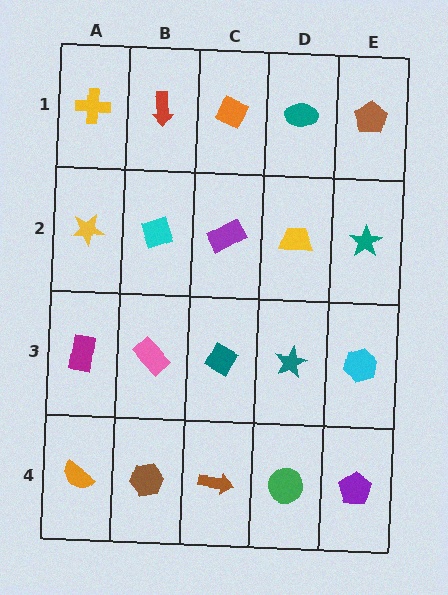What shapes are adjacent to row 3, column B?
A cyan diamond (row 2, column B), a brown hexagon (row 4, column B), a magenta rectangle (row 3, column A), a teal diamond (row 3, column C).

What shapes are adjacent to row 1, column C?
A purple rectangle (row 2, column C), a red arrow (row 1, column B), a teal ellipse (row 1, column D).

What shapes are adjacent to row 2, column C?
An orange diamond (row 1, column C), a teal diamond (row 3, column C), a cyan diamond (row 2, column B), a yellow trapezoid (row 2, column D).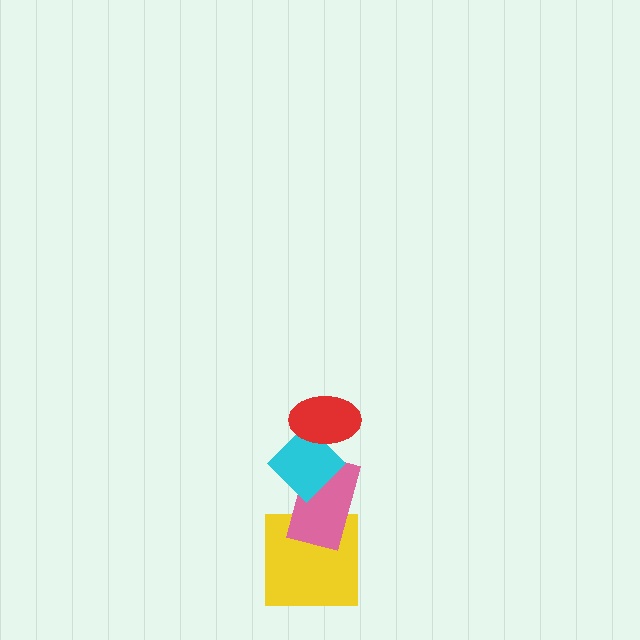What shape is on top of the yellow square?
The pink rectangle is on top of the yellow square.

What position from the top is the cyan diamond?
The cyan diamond is 2nd from the top.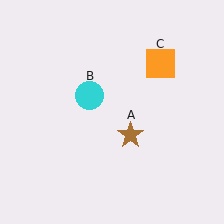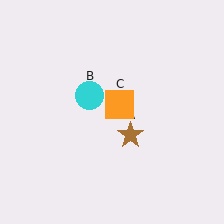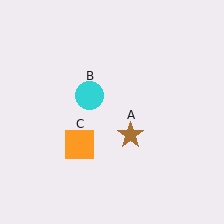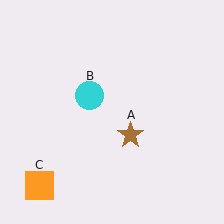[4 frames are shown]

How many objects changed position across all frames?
1 object changed position: orange square (object C).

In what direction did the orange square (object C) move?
The orange square (object C) moved down and to the left.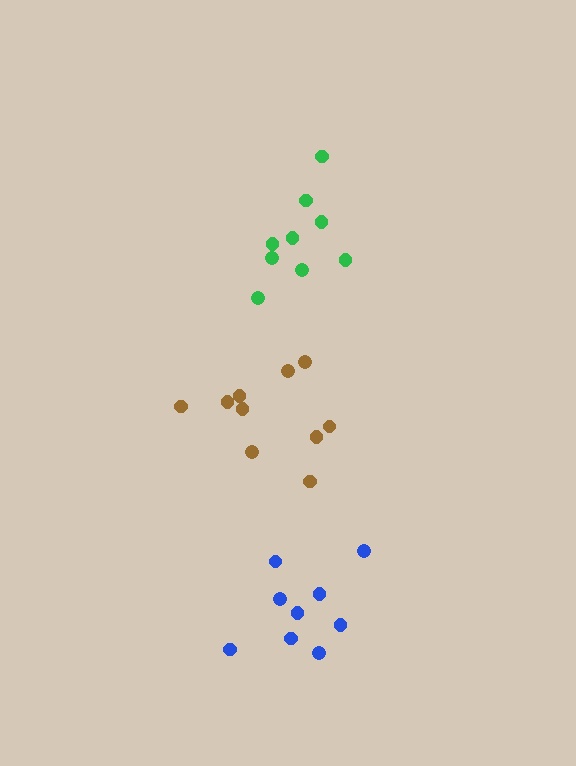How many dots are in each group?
Group 1: 9 dots, Group 2: 9 dots, Group 3: 10 dots (28 total).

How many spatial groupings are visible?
There are 3 spatial groupings.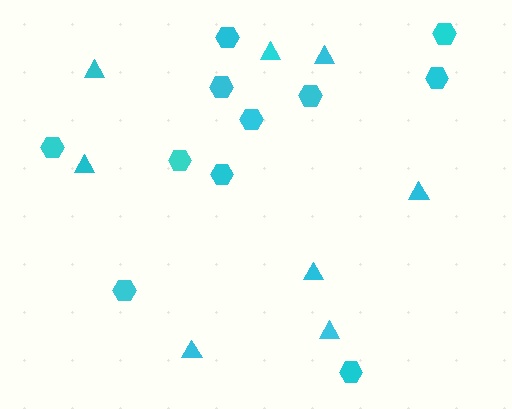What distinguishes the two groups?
There are 2 groups: one group of triangles (8) and one group of hexagons (11).